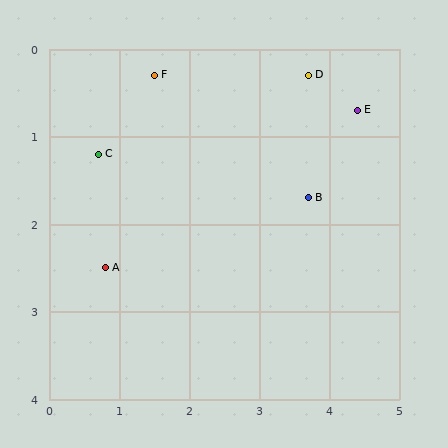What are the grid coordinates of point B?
Point B is at approximately (3.7, 1.7).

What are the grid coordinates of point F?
Point F is at approximately (1.5, 0.3).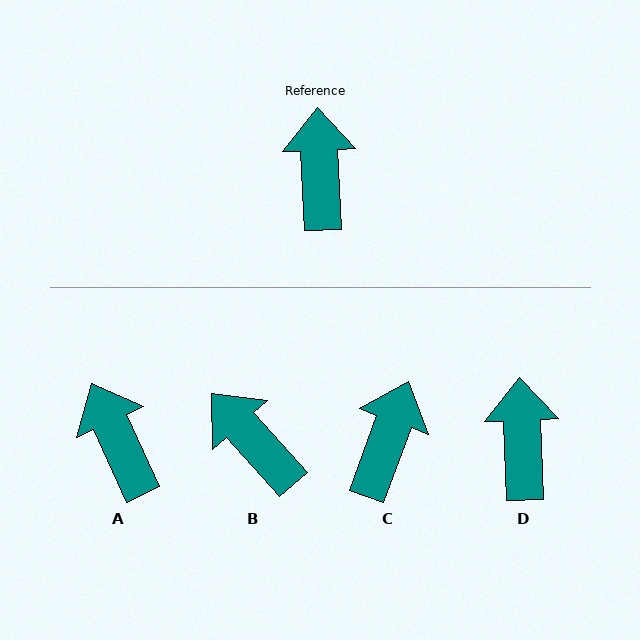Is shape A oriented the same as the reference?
No, it is off by about 22 degrees.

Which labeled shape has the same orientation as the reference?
D.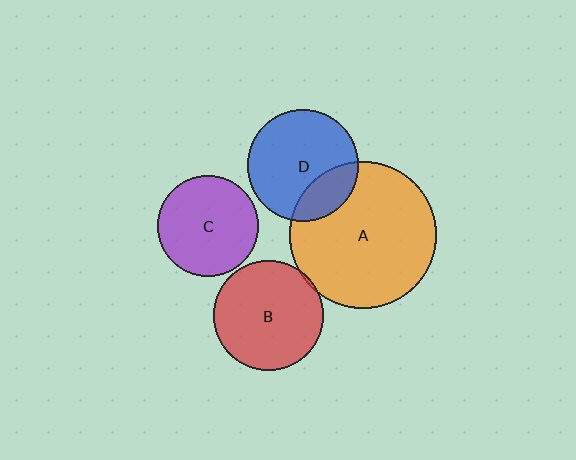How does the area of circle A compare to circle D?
Approximately 1.8 times.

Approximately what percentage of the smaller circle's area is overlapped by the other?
Approximately 25%.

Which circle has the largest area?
Circle A (orange).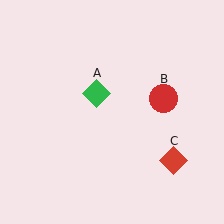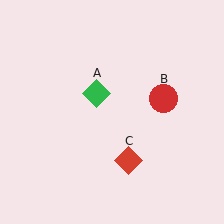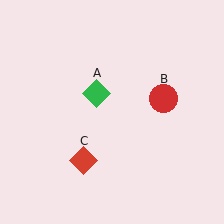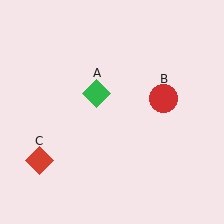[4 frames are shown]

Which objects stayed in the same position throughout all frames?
Green diamond (object A) and red circle (object B) remained stationary.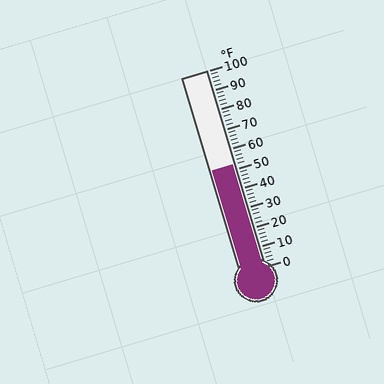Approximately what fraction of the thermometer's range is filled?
The thermometer is filled to approximately 50% of its range.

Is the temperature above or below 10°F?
The temperature is above 10°F.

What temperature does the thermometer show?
The thermometer shows approximately 52°F.